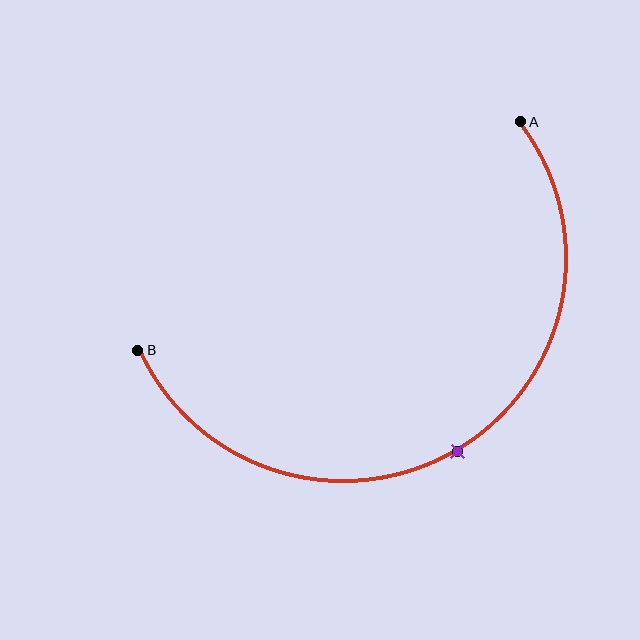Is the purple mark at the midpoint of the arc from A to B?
Yes. The purple mark lies on the arc at equal arc-length from both A and B — it is the arc midpoint.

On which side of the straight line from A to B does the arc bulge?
The arc bulges below the straight line connecting A and B.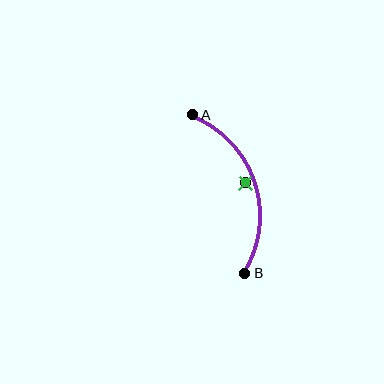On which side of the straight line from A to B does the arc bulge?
The arc bulges to the right of the straight line connecting A and B.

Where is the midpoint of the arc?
The arc midpoint is the point on the curve farthest from the straight line joining A and B. It sits to the right of that line.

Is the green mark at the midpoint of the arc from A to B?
No — the green mark does not lie on the arc at all. It sits slightly inside the curve.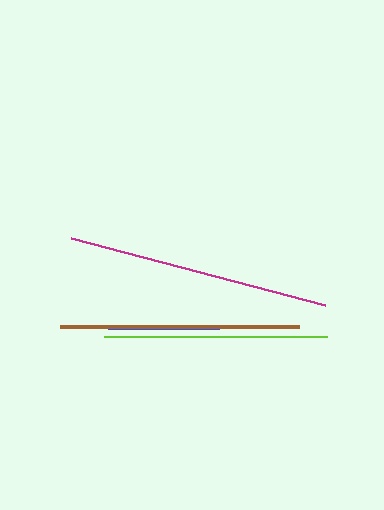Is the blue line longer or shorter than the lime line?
The lime line is longer than the blue line.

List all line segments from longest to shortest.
From longest to shortest: magenta, brown, lime, blue.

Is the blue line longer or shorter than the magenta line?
The magenta line is longer than the blue line.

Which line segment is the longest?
The magenta line is the longest at approximately 263 pixels.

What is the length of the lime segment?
The lime segment is approximately 223 pixels long.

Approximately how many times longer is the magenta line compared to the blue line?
The magenta line is approximately 2.4 times the length of the blue line.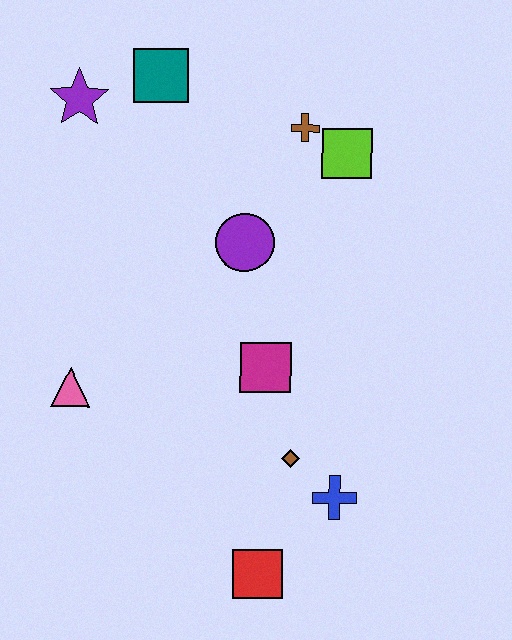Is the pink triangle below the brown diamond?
No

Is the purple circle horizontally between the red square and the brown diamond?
No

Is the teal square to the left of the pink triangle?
No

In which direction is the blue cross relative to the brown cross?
The blue cross is below the brown cross.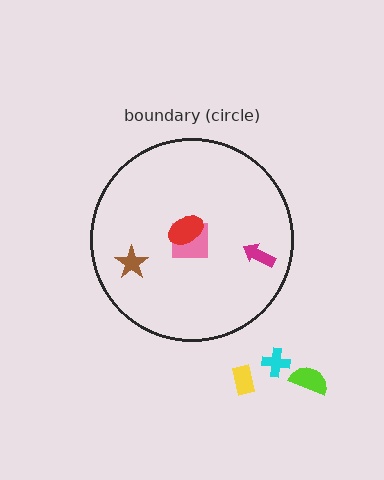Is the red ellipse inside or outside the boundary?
Inside.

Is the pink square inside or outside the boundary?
Inside.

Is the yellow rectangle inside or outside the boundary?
Outside.